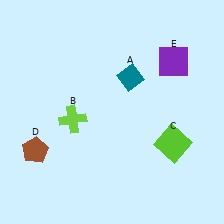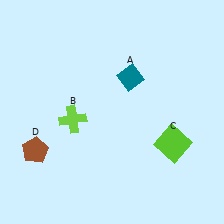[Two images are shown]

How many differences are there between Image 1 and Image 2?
There is 1 difference between the two images.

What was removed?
The purple square (E) was removed in Image 2.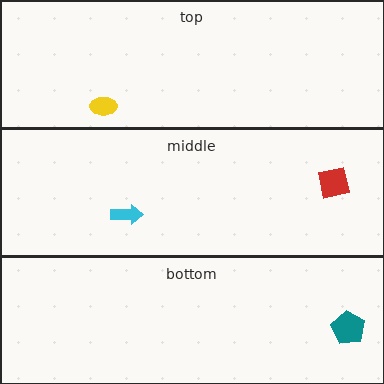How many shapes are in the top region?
1.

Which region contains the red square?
The middle region.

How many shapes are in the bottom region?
1.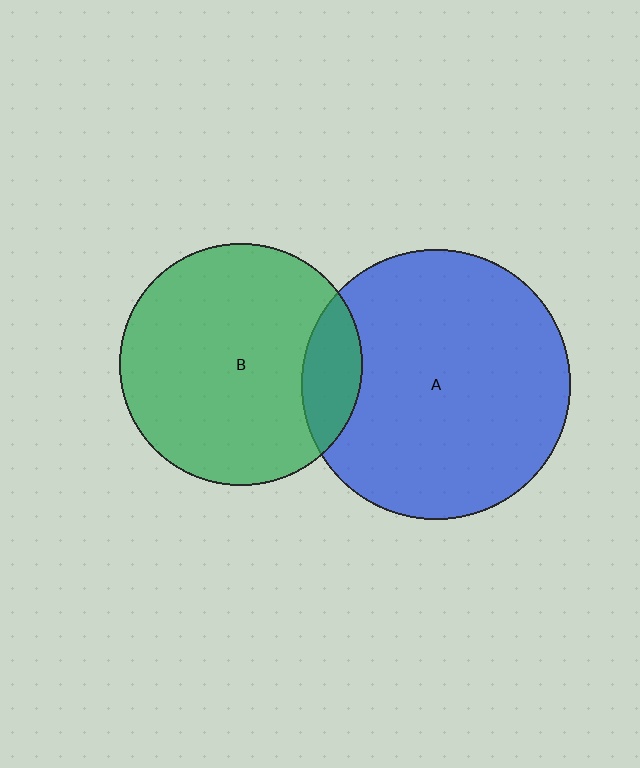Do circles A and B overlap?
Yes.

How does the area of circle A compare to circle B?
Approximately 1.2 times.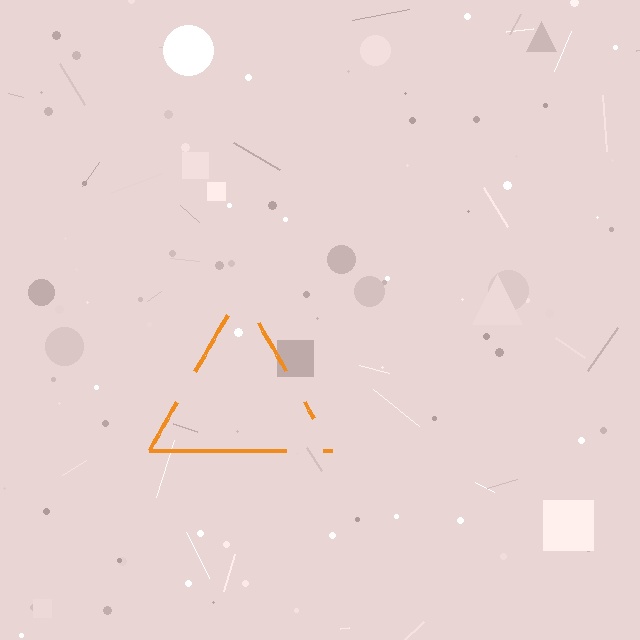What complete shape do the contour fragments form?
The contour fragments form a triangle.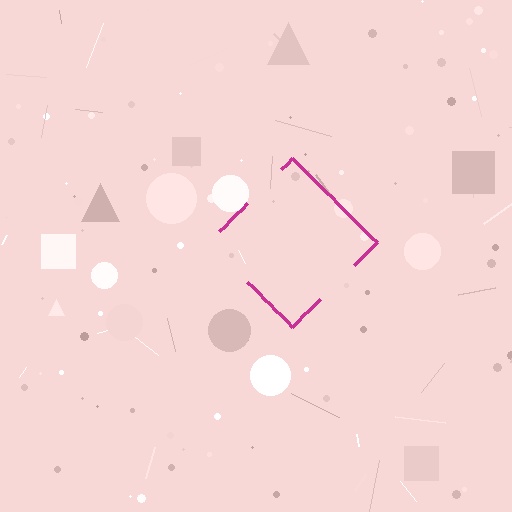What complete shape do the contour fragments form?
The contour fragments form a diamond.